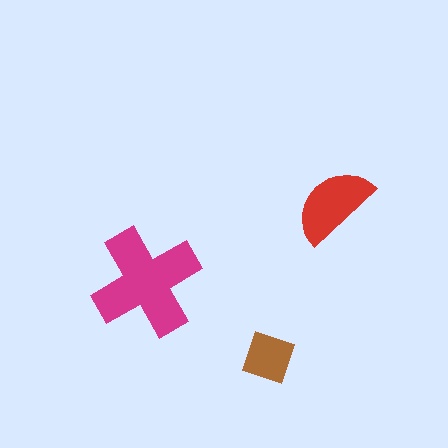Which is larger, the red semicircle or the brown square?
The red semicircle.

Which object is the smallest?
The brown square.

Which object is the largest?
The magenta cross.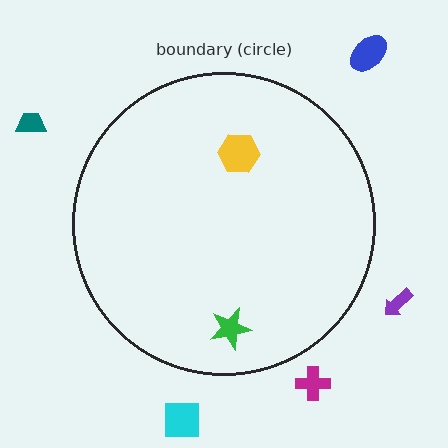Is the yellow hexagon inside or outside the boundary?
Inside.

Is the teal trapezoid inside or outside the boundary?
Outside.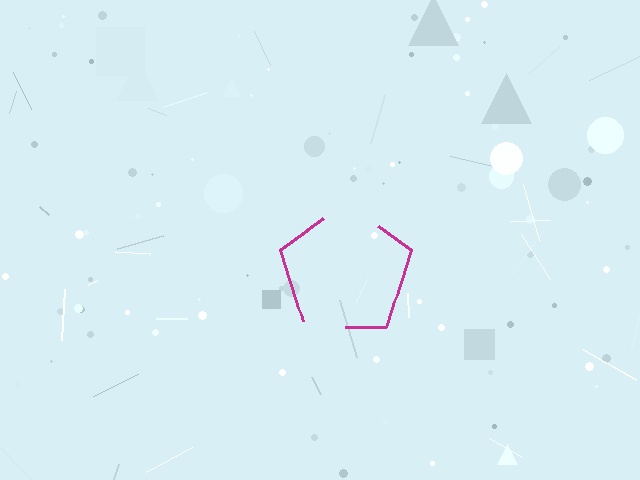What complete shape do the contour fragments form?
The contour fragments form a pentagon.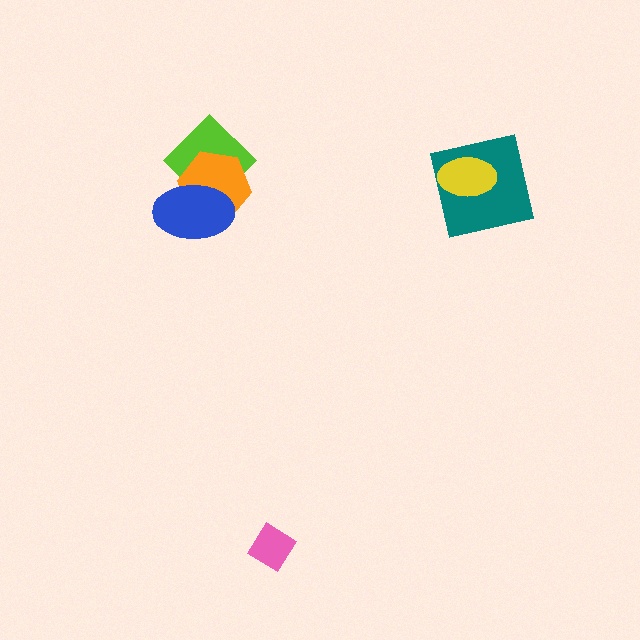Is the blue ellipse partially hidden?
No, no other shape covers it.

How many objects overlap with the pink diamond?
0 objects overlap with the pink diamond.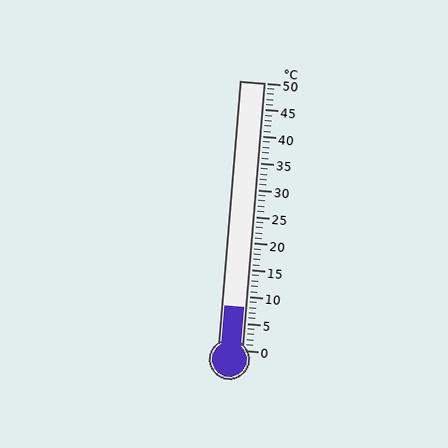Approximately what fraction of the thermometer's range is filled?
The thermometer is filled to approximately 15% of its range.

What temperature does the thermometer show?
The thermometer shows approximately 8°C.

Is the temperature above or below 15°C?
The temperature is below 15°C.